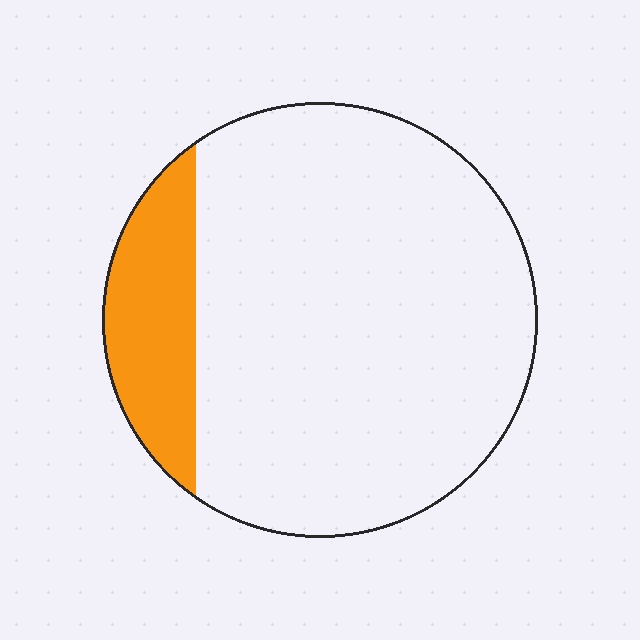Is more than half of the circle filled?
No.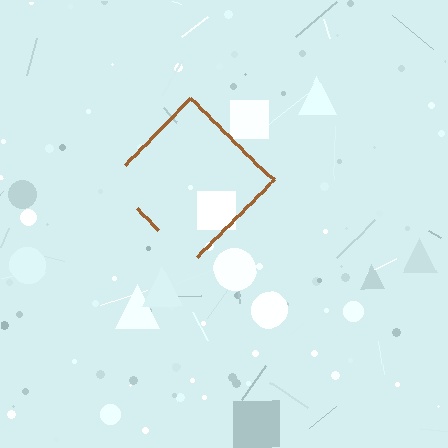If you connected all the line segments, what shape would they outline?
They would outline a diamond.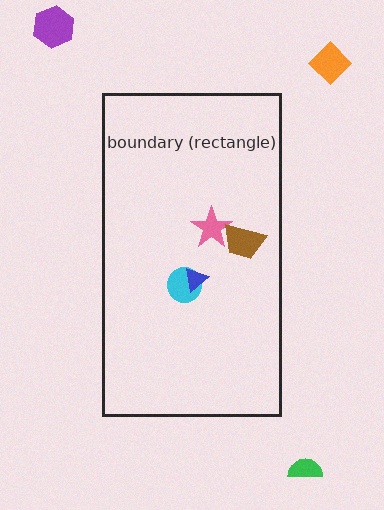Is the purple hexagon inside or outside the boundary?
Outside.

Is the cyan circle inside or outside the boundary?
Inside.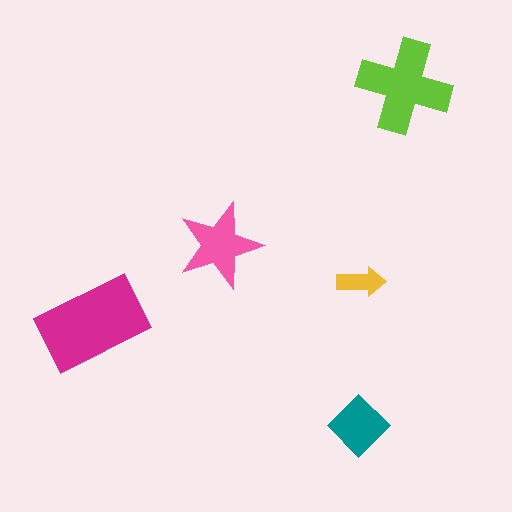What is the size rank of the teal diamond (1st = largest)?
4th.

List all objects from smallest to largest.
The yellow arrow, the teal diamond, the pink star, the lime cross, the magenta rectangle.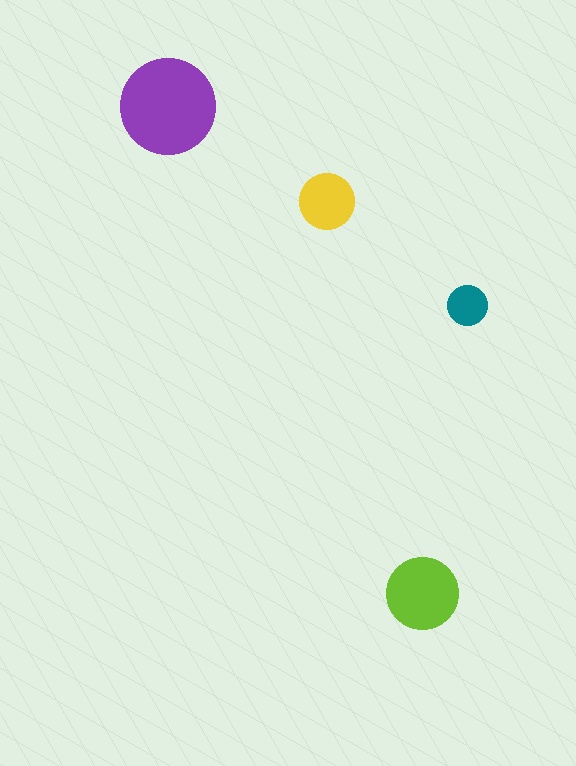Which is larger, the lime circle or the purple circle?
The purple one.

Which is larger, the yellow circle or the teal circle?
The yellow one.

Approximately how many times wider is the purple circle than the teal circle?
About 2.5 times wider.